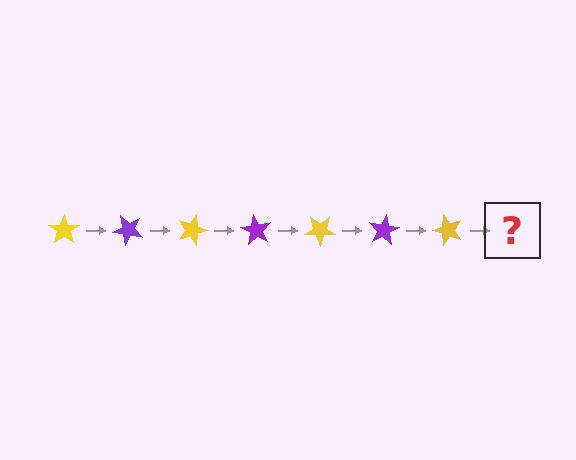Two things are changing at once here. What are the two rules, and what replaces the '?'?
The two rules are that it rotates 45 degrees each step and the color cycles through yellow and purple. The '?' should be a purple star, rotated 315 degrees from the start.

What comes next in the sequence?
The next element should be a purple star, rotated 315 degrees from the start.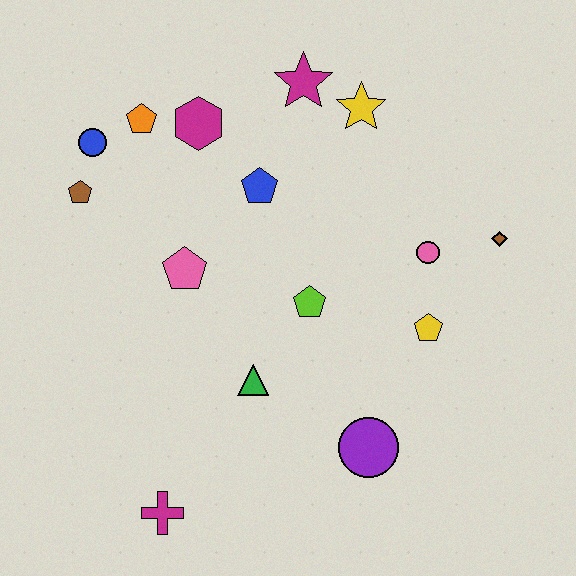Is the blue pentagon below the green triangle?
No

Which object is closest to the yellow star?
The magenta star is closest to the yellow star.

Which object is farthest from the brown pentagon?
The brown diamond is farthest from the brown pentagon.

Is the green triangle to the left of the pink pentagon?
No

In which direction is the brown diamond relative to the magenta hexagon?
The brown diamond is to the right of the magenta hexagon.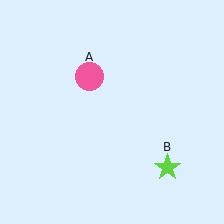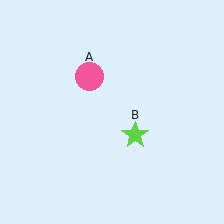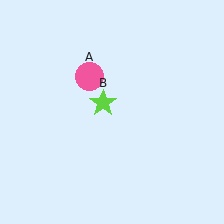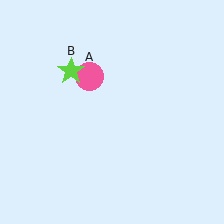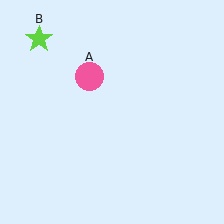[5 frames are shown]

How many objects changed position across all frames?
1 object changed position: lime star (object B).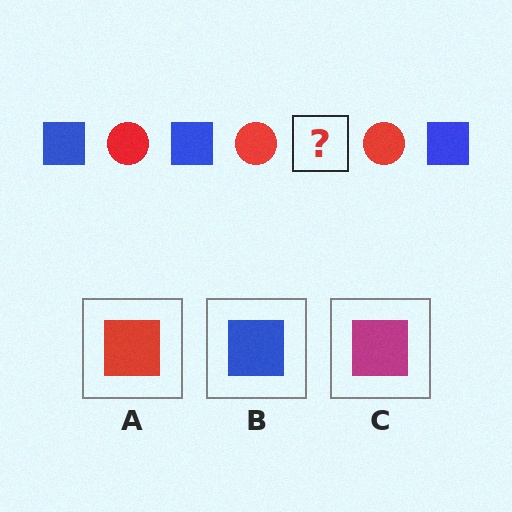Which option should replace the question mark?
Option B.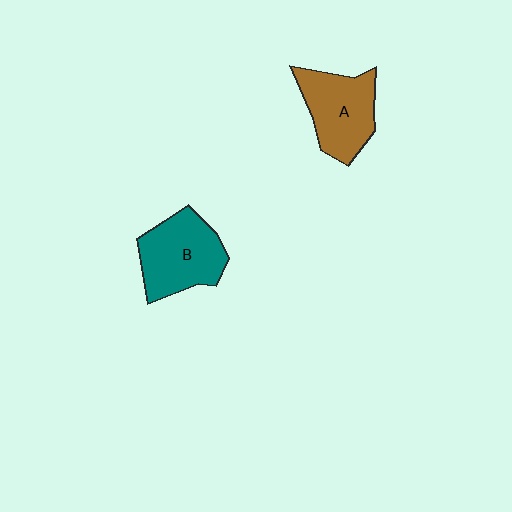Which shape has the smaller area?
Shape A (brown).